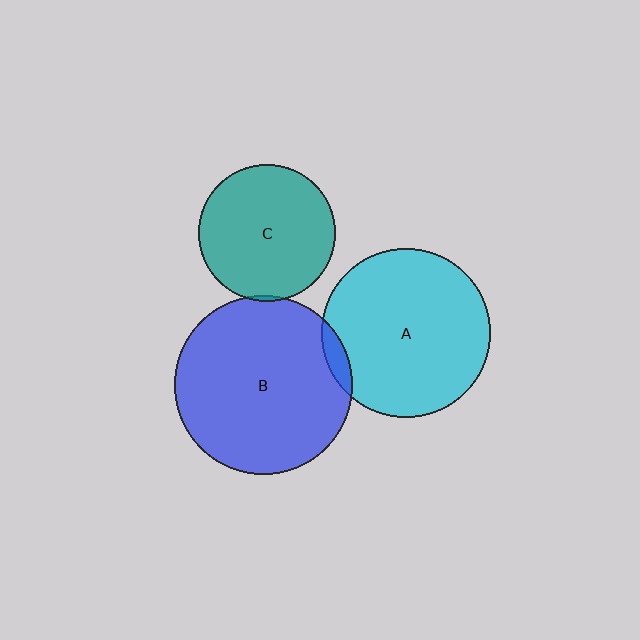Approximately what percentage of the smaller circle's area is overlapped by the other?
Approximately 5%.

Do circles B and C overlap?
Yes.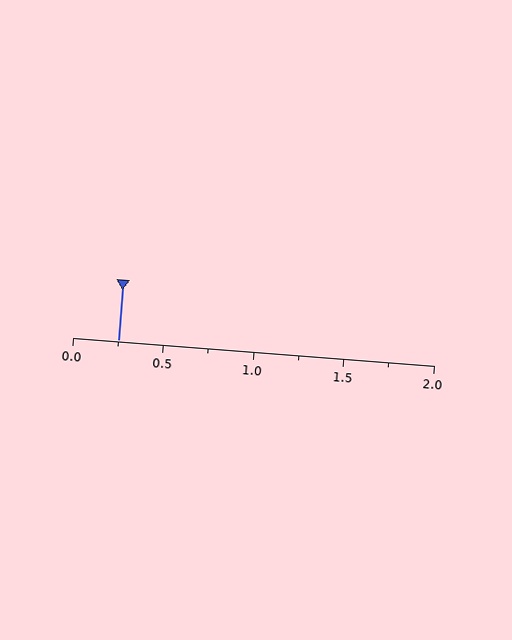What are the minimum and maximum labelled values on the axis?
The axis runs from 0.0 to 2.0.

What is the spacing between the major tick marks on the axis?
The major ticks are spaced 0.5 apart.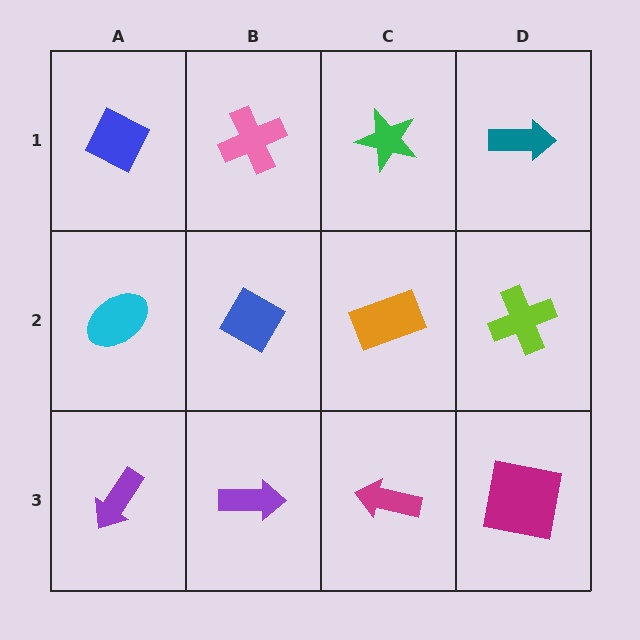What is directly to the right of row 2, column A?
A blue diamond.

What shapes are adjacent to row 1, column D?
A lime cross (row 2, column D), a green star (row 1, column C).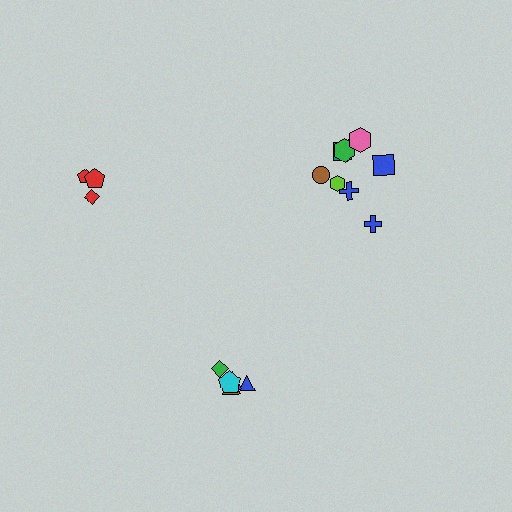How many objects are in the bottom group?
There are 5 objects.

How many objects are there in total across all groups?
There are 16 objects.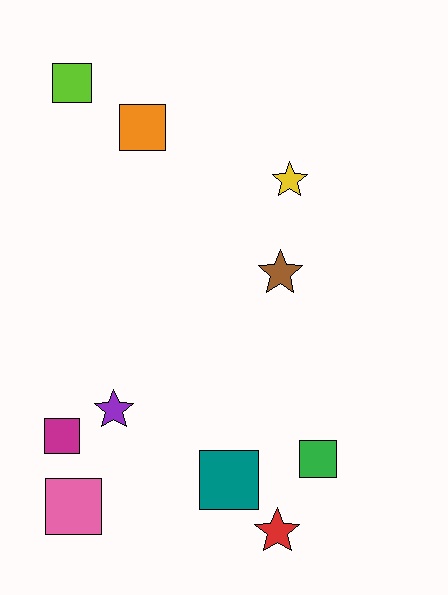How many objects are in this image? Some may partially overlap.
There are 10 objects.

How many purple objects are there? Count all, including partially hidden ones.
There is 1 purple object.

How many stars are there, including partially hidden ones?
There are 4 stars.